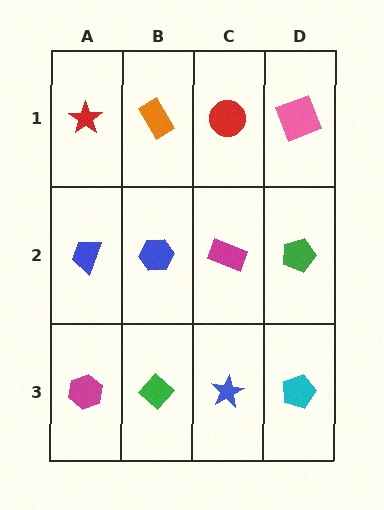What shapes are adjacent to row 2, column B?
An orange rectangle (row 1, column B), a green diamond (row 3, column B), a blue trapezoid (row 2, column A), a magenta rectangle (row 2, column C).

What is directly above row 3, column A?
A blue trapezoid.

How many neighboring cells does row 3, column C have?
3.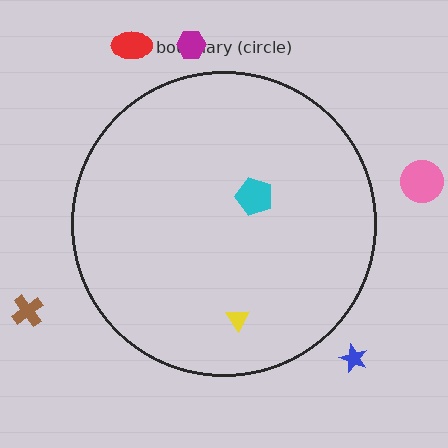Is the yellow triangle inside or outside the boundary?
Inside.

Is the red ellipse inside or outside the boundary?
Outside.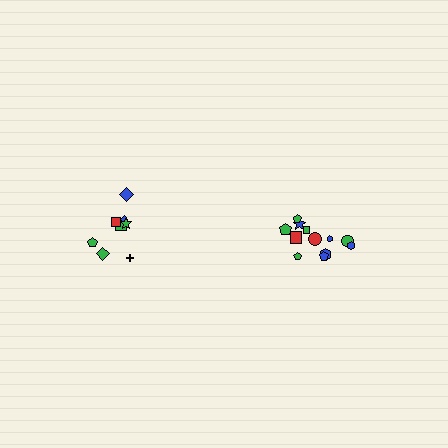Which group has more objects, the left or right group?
The right group.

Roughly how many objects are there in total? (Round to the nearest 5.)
Roughly 20 objects in total.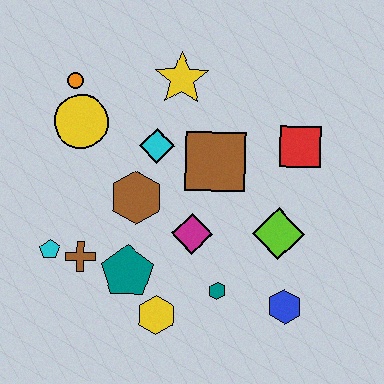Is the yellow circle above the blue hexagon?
Yes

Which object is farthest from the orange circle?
The blue hexagon is farthest from the orange circle.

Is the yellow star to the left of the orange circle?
No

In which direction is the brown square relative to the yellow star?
The brown square is below the yellow star.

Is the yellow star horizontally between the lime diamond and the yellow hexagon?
Yes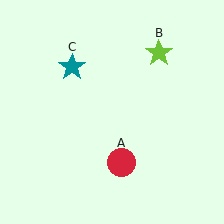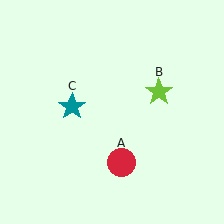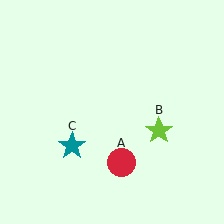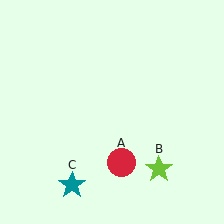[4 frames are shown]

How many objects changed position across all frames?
2 objects changed position: lime star (object B), teal star (object C).